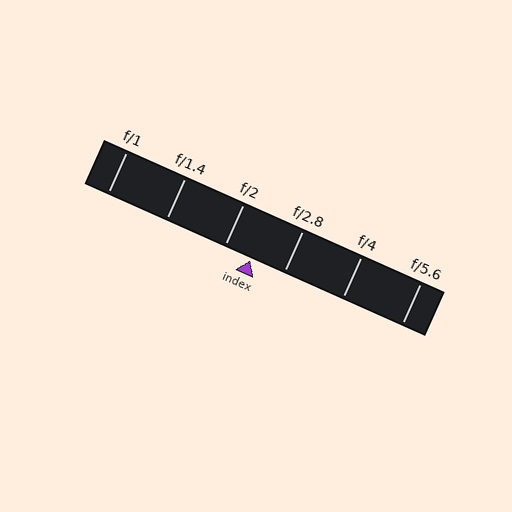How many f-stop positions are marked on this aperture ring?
There are 6 f-stop positions marked.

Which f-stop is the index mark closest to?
The index mark is closest to f/2.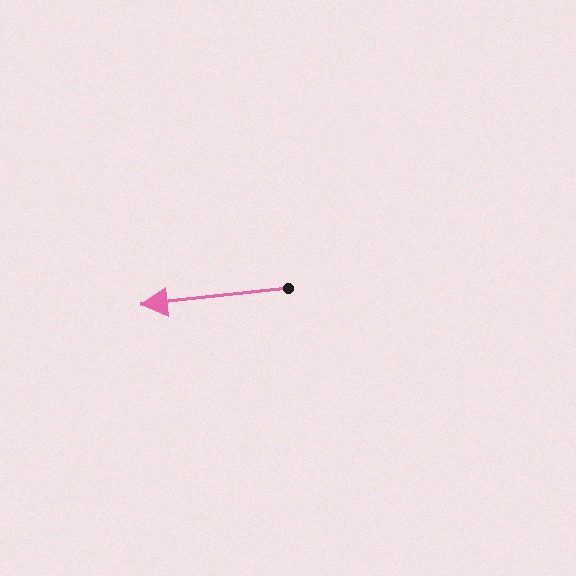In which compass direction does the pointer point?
West.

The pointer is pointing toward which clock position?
Roughly 9 o'clock.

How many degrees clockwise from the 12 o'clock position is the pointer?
Approximately 263 degrees.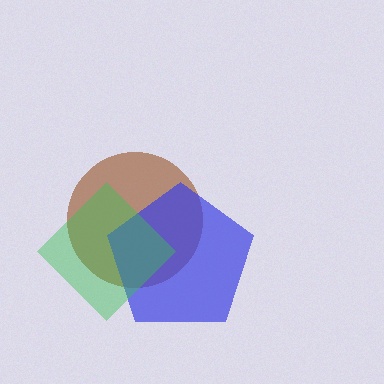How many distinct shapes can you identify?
There are 3 distinct shapes: a brown circle, a blue pentagon, a green diamond.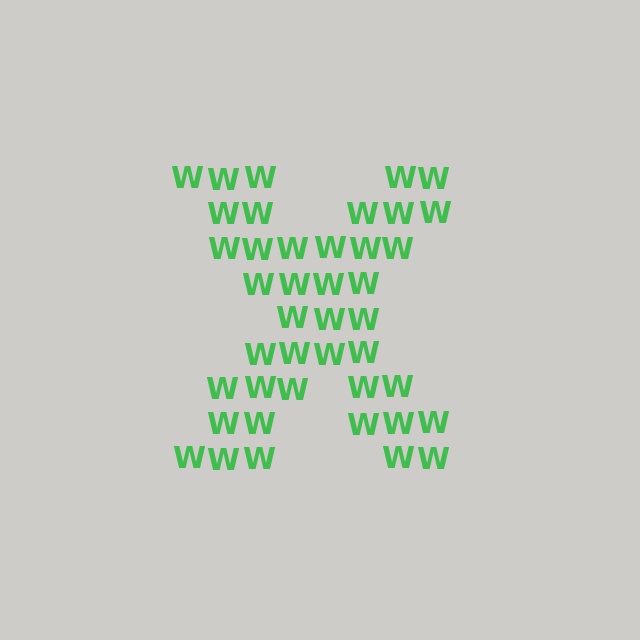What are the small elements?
The small elements are letter W's.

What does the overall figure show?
The overall figure shows the letter X.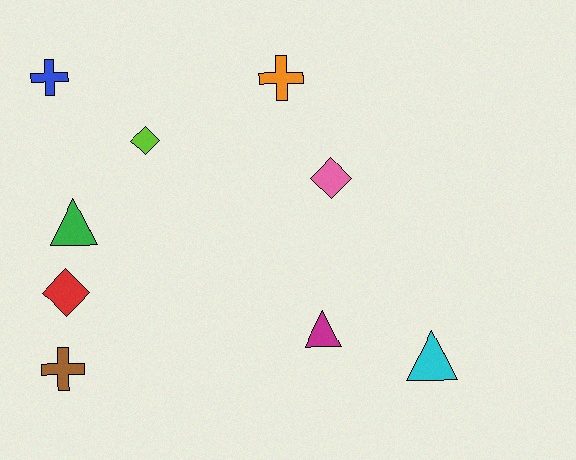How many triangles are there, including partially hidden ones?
There are 3 triangles.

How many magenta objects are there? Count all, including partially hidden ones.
There is 1 magenta object.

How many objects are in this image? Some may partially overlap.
There are 9 objects.